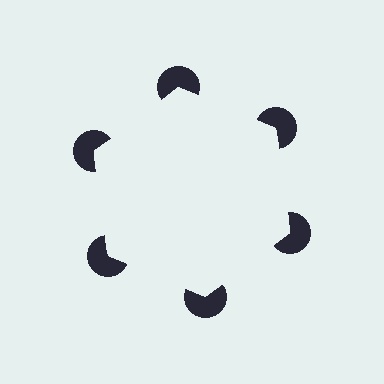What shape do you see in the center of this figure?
An illusory hexagon — its edges are inferred from the aligned wedge cuts in the pac-man discs, not physically drawn.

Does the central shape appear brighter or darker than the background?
It typically appears slightly brighter than the background, even though no actual brightness change is drawn.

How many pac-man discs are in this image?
There are 6 — one at each vertex of the illusory hexagon.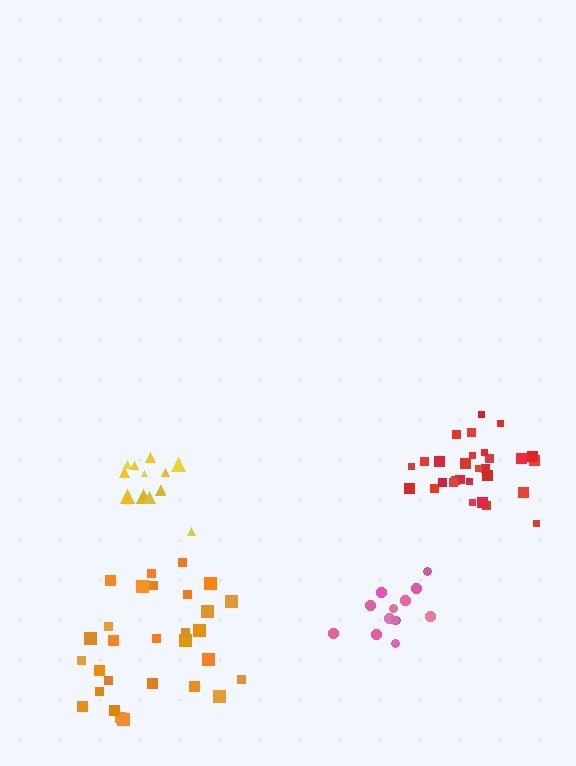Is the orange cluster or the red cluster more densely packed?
Red.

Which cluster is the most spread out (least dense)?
Pink.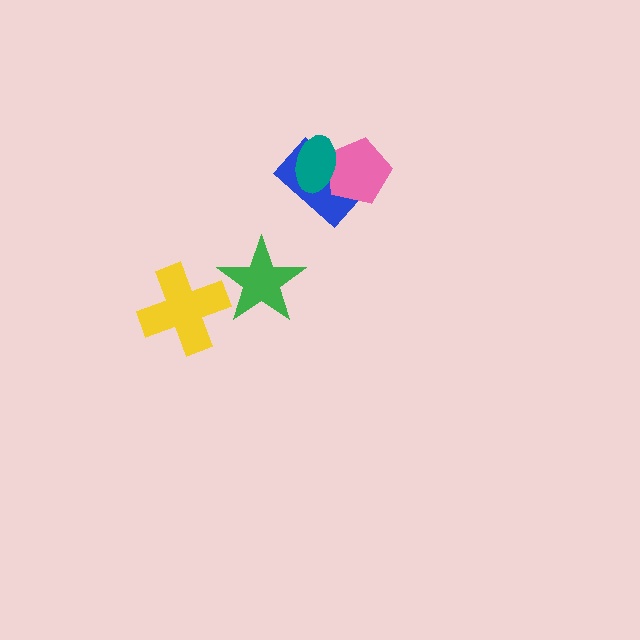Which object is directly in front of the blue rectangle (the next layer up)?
The pink pentagon is directly in front of the blue rectangle.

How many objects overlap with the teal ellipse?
2 objects overlap with the teal ellipse.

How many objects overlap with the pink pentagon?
2 objects overlap with the pink pentagon.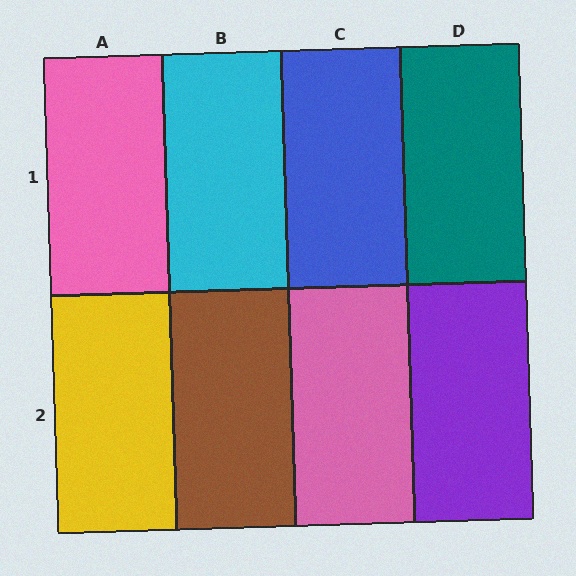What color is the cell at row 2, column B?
Brown.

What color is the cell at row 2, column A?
Yellow.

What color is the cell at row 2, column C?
Pink.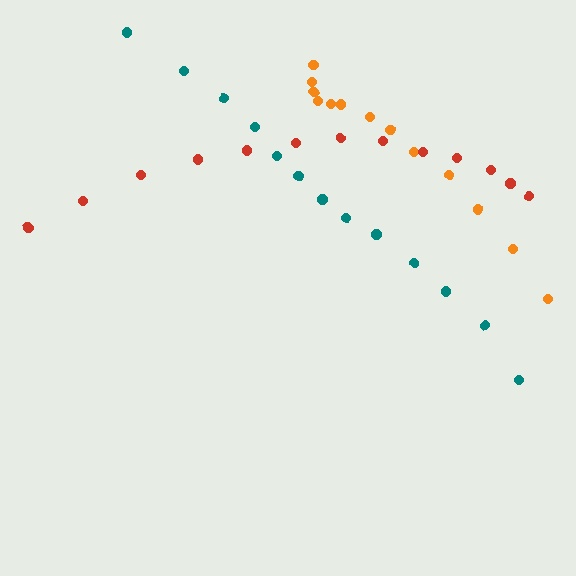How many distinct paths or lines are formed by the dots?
There are 3 distinct paths.